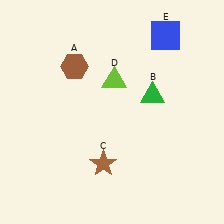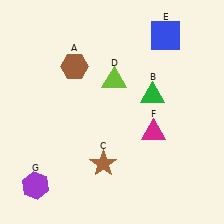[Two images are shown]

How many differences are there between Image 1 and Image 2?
There are 2 differences between the two images.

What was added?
A magenta triangle (F), a purple hexagon (G) were added in Image 2.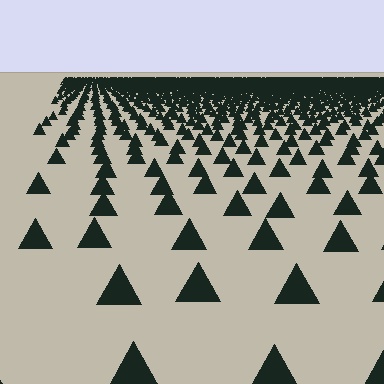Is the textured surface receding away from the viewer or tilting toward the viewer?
The surface is receding away from the viewer. Texture elements get smaller and denser toward the top.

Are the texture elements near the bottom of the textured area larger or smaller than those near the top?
Larger. Near the bottom, elements are closer to the viewer and appear at a bigger on-screen size.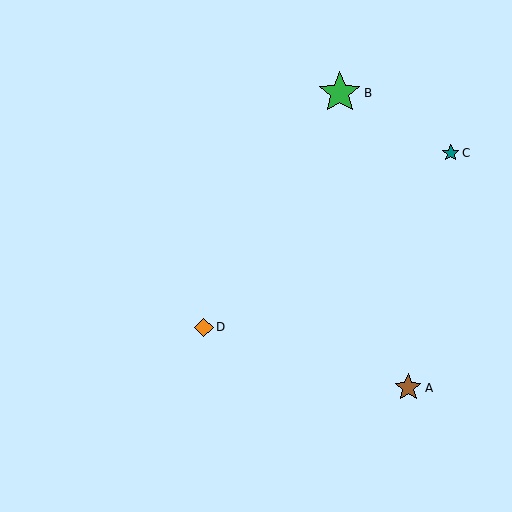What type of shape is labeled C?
Shape C is a teal star.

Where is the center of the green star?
The center of the green star is at (340, 93).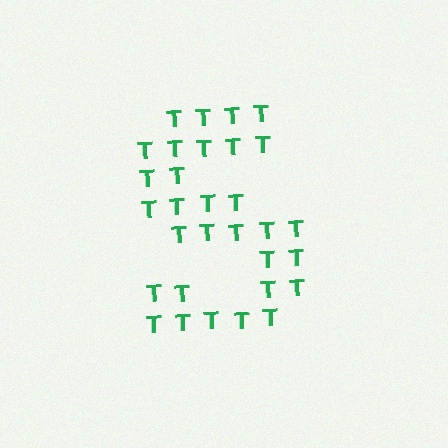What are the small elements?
The small elements are letter T's.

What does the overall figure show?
The overall figure shows the letter S.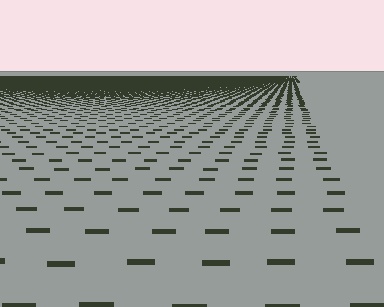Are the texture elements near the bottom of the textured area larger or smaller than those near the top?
Larger. Near the bottom, elements are closer to the viewer and appear at a bigger on-screen size.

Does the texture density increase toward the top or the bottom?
Density increases toward the top.